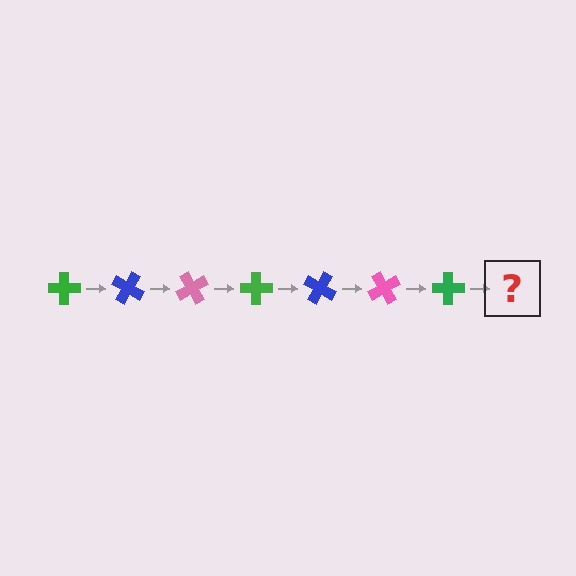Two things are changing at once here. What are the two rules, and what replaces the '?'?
The two rules are that it rotates 30 degrees each step and the color cycles through green, blue, and pink. The '?' should be a blue cross, rotated 210 degrees from the start.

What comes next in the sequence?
The next element should be a blue cross, rotated 210 degrees from the start.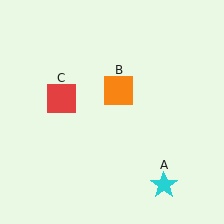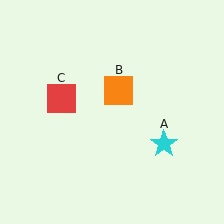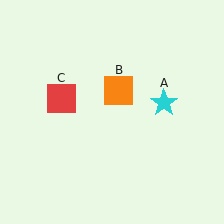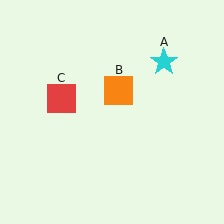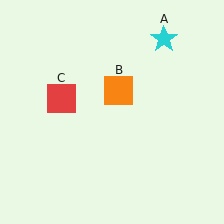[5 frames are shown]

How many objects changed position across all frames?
1 object changed position: cyan star (object A).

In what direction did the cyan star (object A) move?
The cyan star (object A) moved up.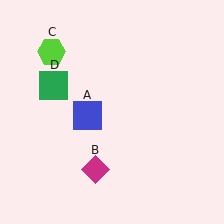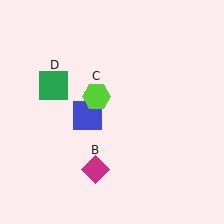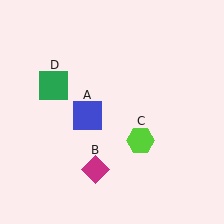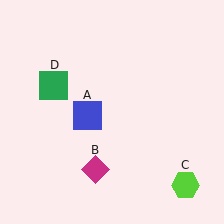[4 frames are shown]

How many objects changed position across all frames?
1 object changed position: lime hexagon (object C).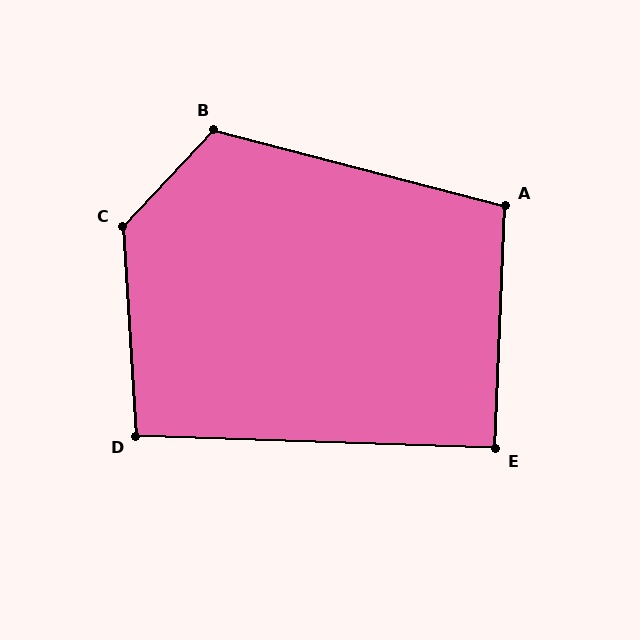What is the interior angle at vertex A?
Approximately 102 degrees (obtuse).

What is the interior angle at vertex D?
Approximately 95 degrees (obtuse).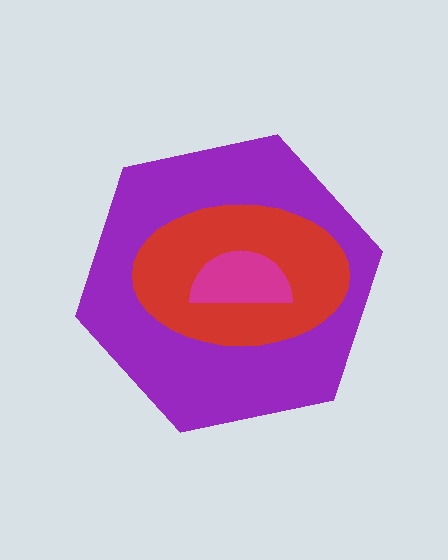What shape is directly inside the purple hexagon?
The red ellipse.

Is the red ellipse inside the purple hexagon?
Yes.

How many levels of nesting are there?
3.